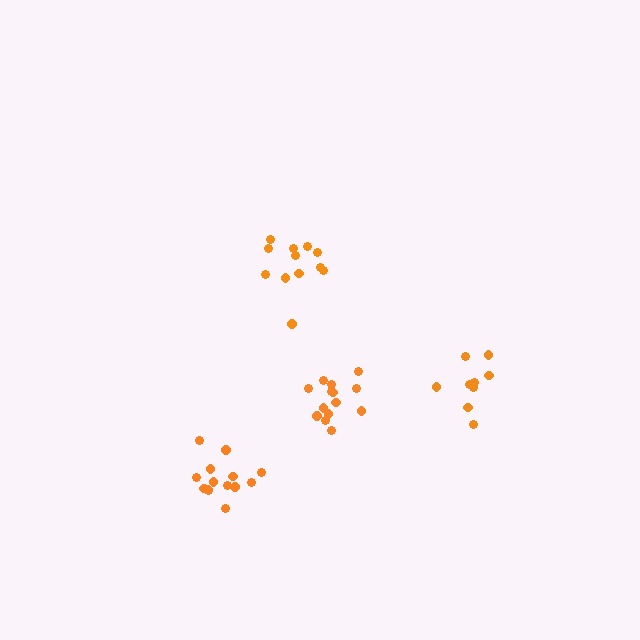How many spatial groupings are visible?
There are 4 spatial groupings.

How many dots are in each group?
Group 1: 9 dots, Group 2: 14 dots, Group 3: 12 dots, Group 4: 14 dots (49 total).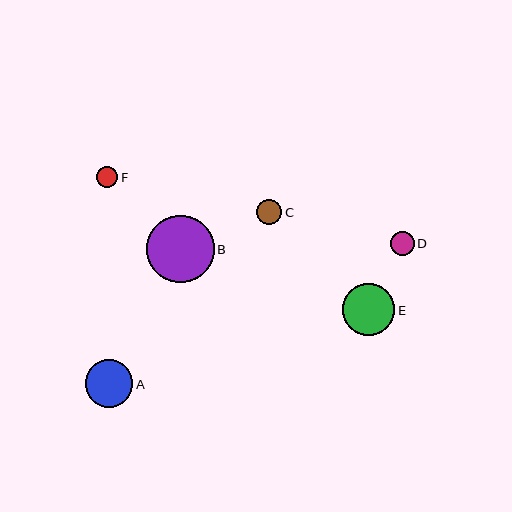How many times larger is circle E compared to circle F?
Circle E is approximately 2.5 times the size of circle F.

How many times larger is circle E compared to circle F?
Circle E is approximately 2.5 times the size of circle F.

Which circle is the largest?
Circle B is the largest with a size of approximately 67 pixels.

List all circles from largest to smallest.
From largest to smallest: B, E, A, C, D, F.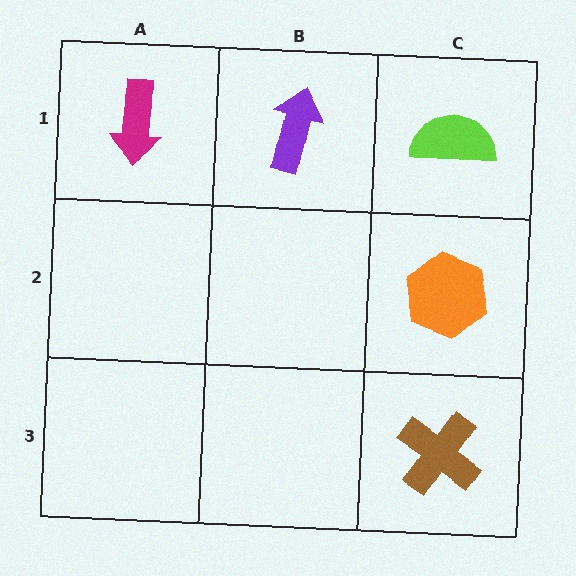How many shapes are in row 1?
3 shapes.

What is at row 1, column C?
A lime semicircle.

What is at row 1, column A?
A magenta arrow.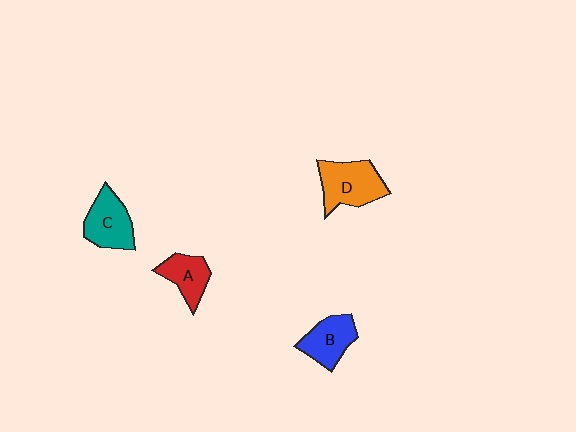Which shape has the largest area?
Shape D (orange).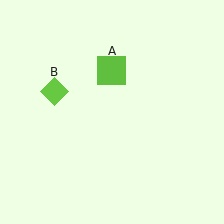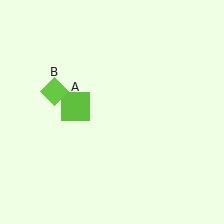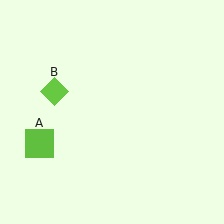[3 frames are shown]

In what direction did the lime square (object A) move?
The lime square (object A) moved down and to the left.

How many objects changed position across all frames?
1 object changed position: lime square (object A).